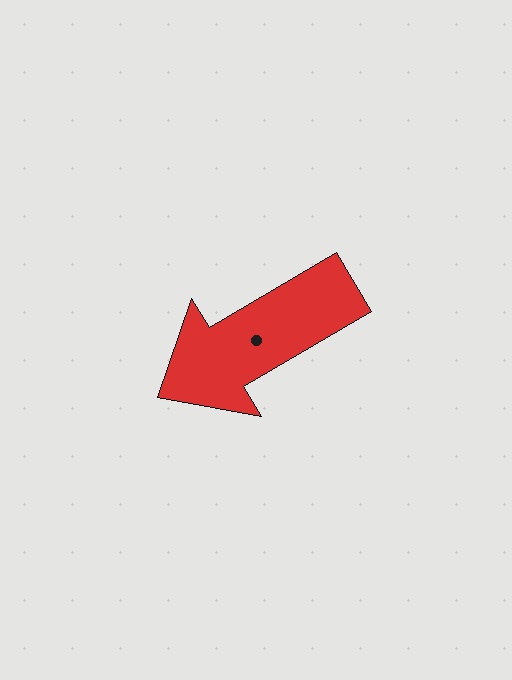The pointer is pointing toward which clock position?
Roughly 8 o'clock.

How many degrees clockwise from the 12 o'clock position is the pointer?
Approximately 240 degrees.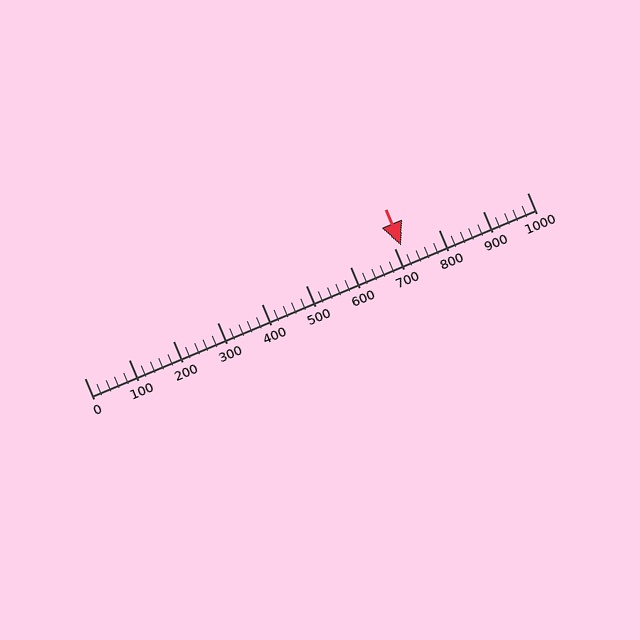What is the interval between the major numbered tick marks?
The major tick marks are spaced 100 units apart.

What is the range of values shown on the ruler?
The ruler shows values from 0 to 1000.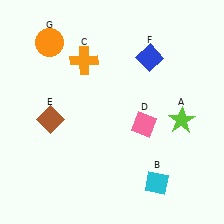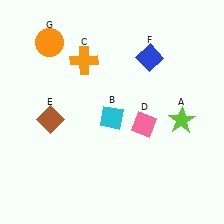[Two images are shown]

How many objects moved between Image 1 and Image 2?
1 object moved between the two images.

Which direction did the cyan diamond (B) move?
The cyan diamond (B) moved up.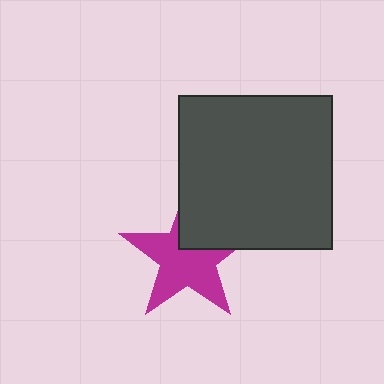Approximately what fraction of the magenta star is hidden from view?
Roughly 31% of the magenta star is hidden behind the dark gray square.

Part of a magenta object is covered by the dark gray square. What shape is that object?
It is a star.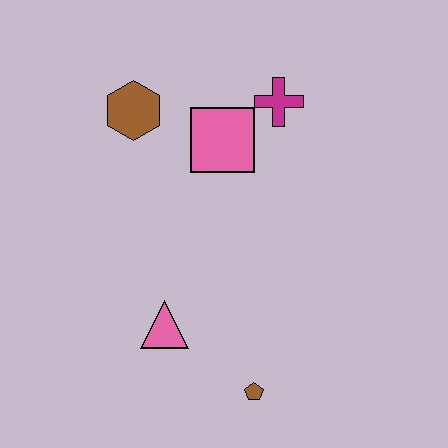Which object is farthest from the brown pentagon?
The brown hexagon is farthest from the brown pentagon.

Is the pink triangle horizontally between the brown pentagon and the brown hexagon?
Yes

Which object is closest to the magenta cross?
The pink square is closest to the magenta cross.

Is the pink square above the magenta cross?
No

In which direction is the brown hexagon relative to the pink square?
The brown hexagon is to the left of the pink square.